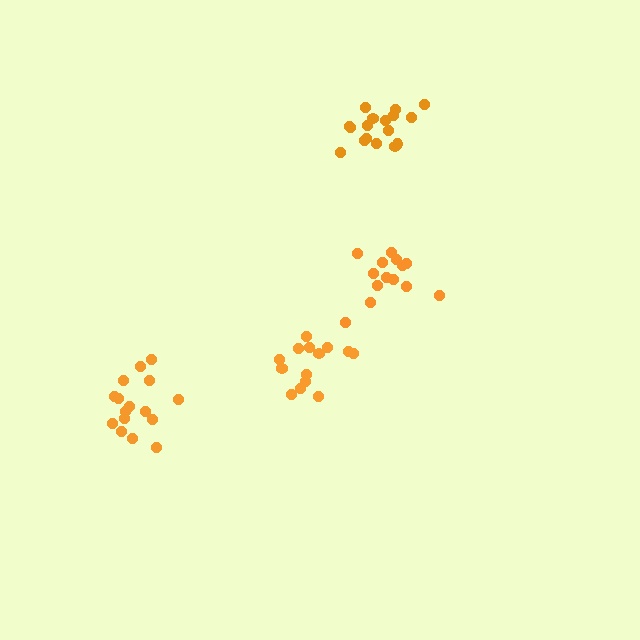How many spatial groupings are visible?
There are 4 spatial groupings.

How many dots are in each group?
Group 1: 16 dots, Group 2: 14 dots, Group 3: 17 dots, Group 4: 14 dots (61 total).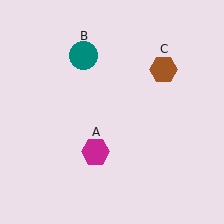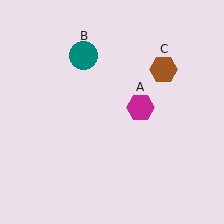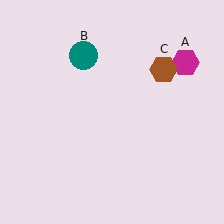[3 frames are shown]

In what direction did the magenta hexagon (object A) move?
The magenta hexagon (object A) moved up and to the right.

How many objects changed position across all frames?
1 object changed position: magenta hexagon (object A).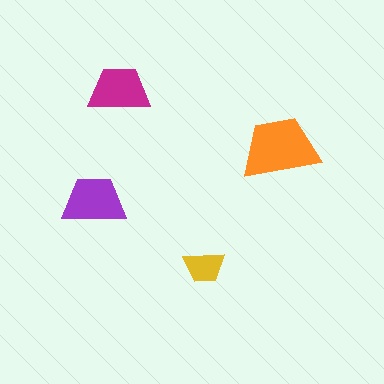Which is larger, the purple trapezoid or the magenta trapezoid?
The purple one.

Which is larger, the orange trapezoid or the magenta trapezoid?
The orange one.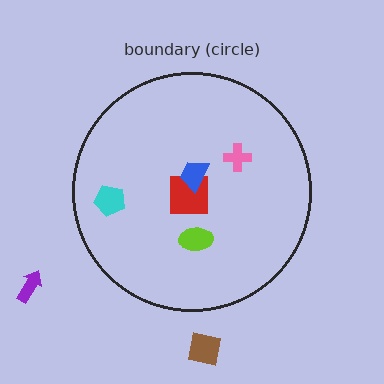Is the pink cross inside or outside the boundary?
Inside.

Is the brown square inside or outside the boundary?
Outside.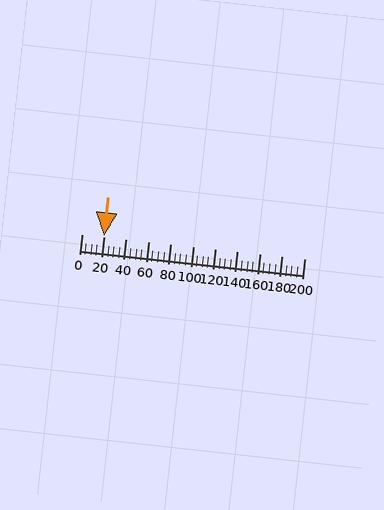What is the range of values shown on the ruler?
The ruler shows values from 0 to 200.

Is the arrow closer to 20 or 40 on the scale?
The arrow is closer to 20.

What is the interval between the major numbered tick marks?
The major tick marks are spaced 20 units apart.